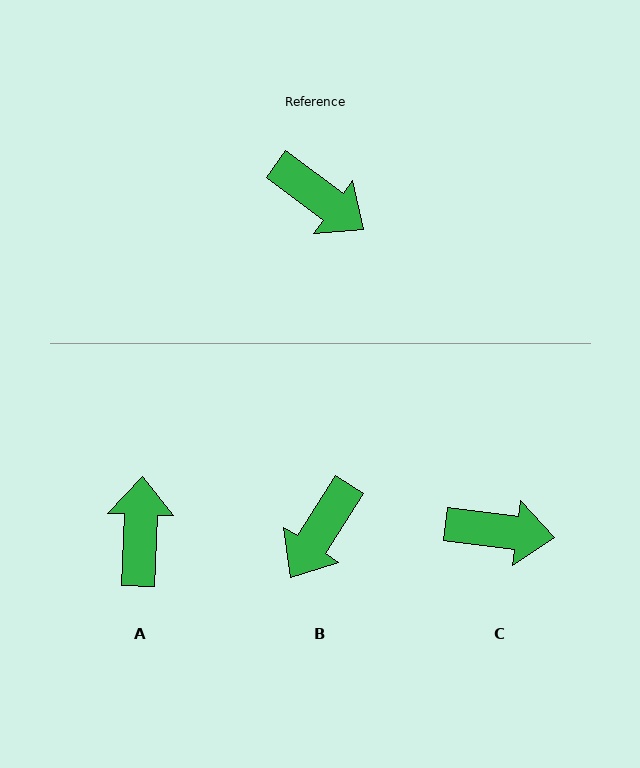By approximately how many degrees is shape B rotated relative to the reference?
Approximately 86 degrees clockwise.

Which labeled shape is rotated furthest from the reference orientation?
A, about 124 degrees away.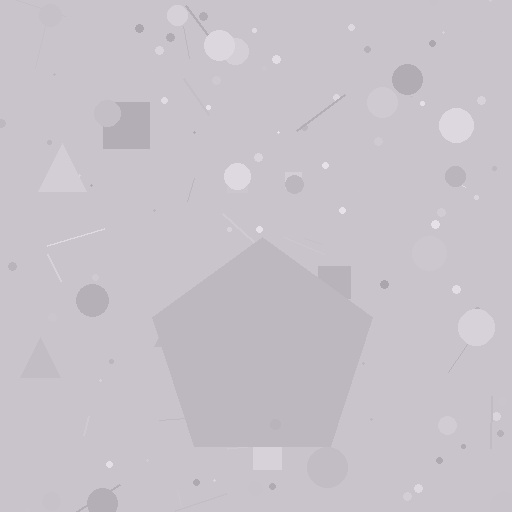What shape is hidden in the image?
A pentagon is hidden in the image.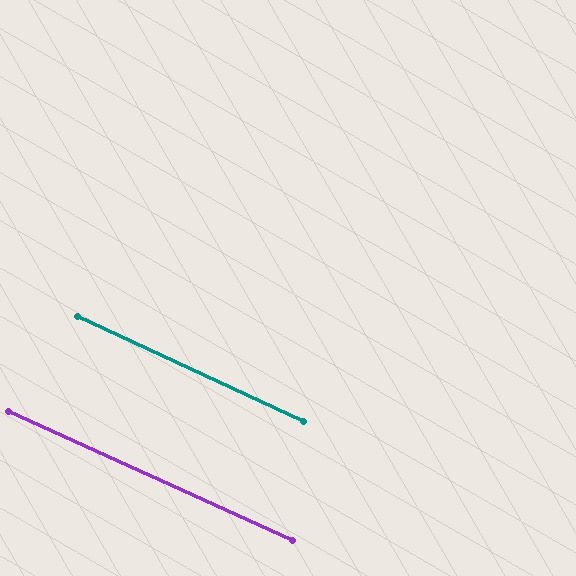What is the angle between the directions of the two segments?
Approximately 1 degree.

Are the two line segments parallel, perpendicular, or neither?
Parallel — their directions differ by only 0.6°.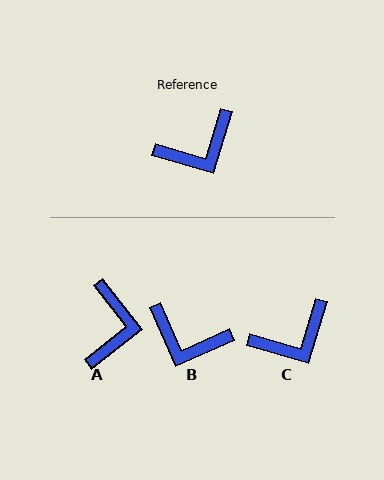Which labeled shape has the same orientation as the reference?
C.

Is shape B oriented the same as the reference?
No, it is off by about 49 degrees.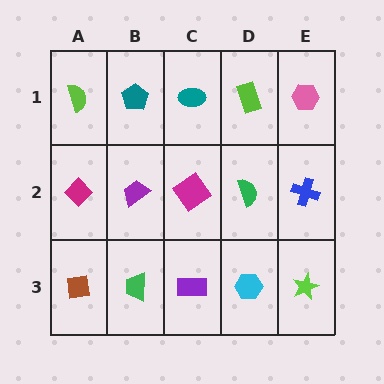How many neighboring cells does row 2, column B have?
4.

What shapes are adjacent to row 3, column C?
A magenta diamond (row 2, column C), a green trapezoid (row 3, column B), a cyan hexagon (row 3, column D).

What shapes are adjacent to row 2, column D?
A lime rectangle (row 1, column D), a cyan hexagon (row 3, column D), a magenta diamond (row 2, column C), a blue cross (row 2, column E).